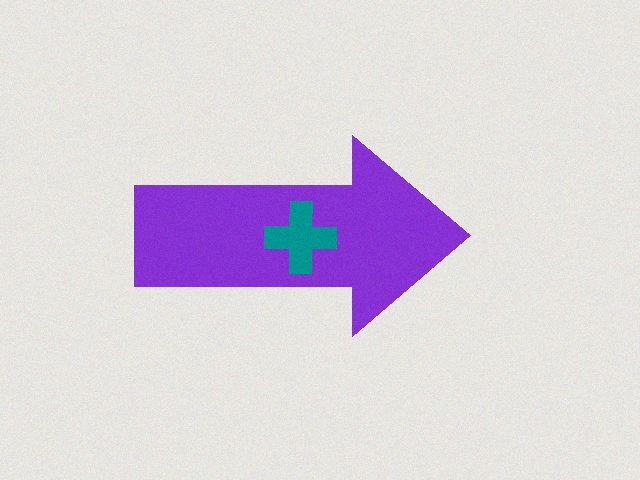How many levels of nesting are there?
2.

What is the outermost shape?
The purple arrow.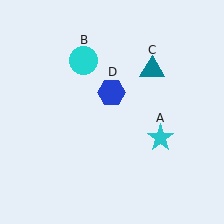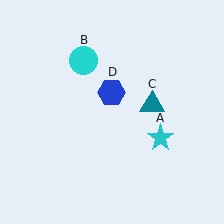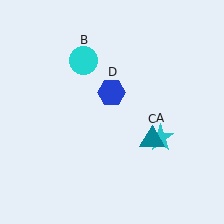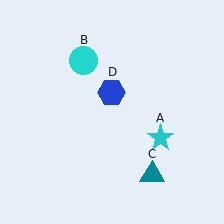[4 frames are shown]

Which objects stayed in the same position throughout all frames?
Cyan star (object A) and cyan circle (object B) and blue hexagon (object D) remained stationary.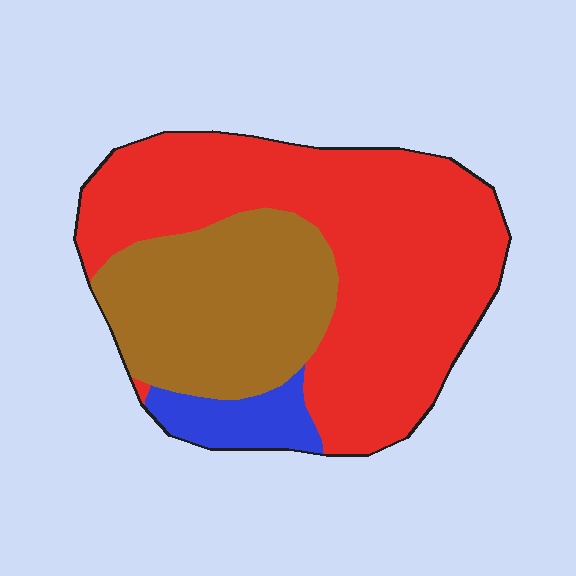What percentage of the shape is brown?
Brown covers roughly 30% of the shape.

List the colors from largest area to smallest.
From largest to smallest: red, brown, blue.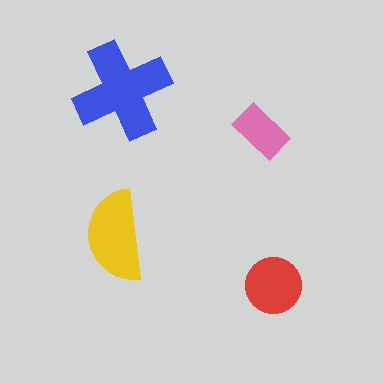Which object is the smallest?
The pink rectangle.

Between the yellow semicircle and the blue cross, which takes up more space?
The blue cross.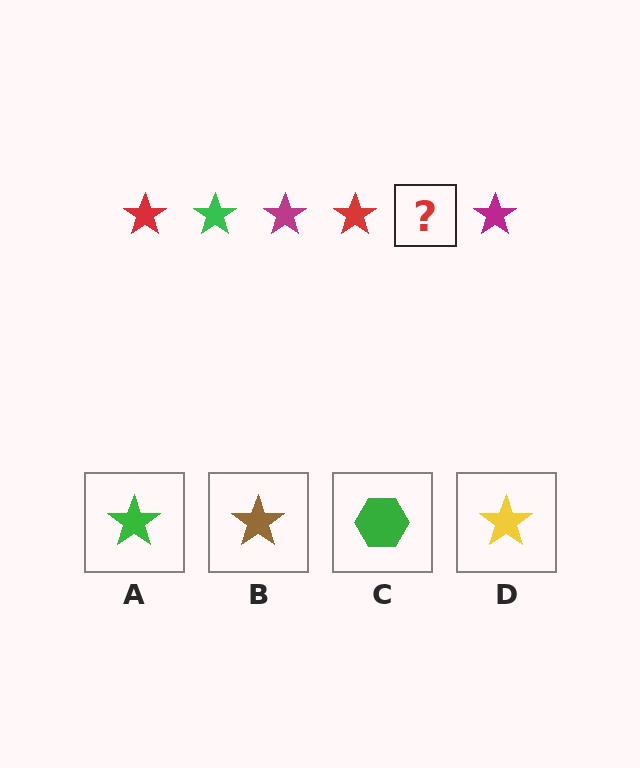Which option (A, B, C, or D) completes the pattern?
A.